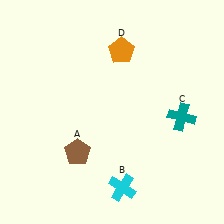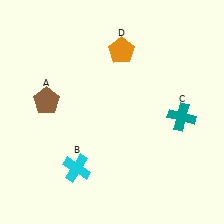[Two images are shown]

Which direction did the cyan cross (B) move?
The cyan cross (B) moved left.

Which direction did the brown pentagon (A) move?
The brown pentagon (A) moved up.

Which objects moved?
The objects that moved are: the brown pentagon (A), the cyan cross (B).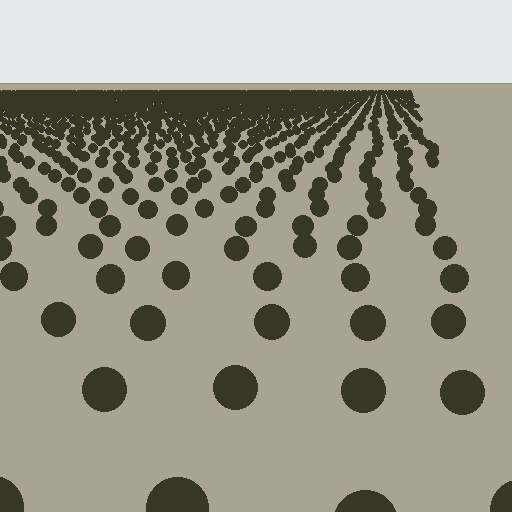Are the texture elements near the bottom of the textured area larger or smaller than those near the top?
Larger. Near the bottom, elements are closer to the viewer and appear at a bigger on-screen size.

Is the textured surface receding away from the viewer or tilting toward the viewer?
The surface is receding away from the viewer. Texture elements get smaller and denser toward the top.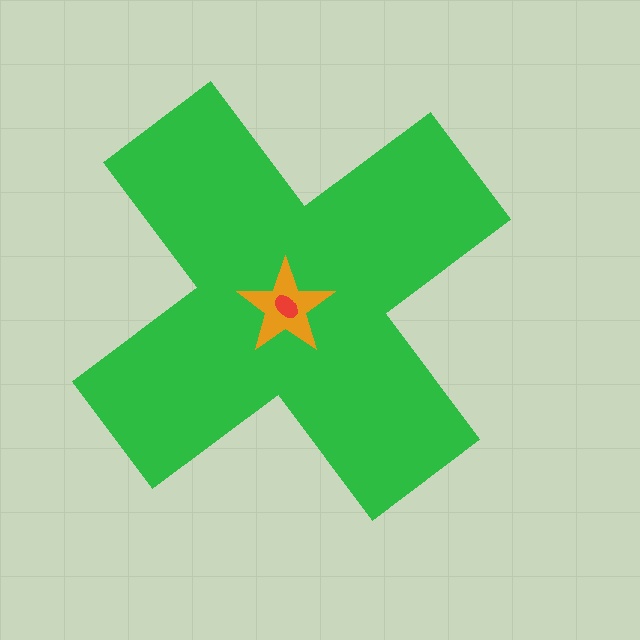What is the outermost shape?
The green cross.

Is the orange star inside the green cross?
Yes.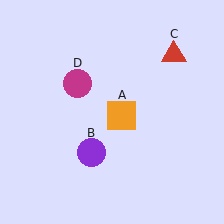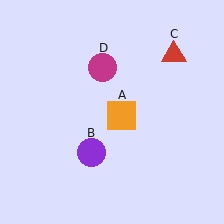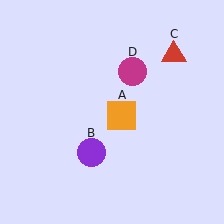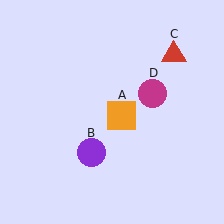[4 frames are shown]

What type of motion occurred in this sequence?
The magenta circle (object D) rotated clockwise around the center of the scene.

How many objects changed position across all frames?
1 object changed position: magenta circle (object D).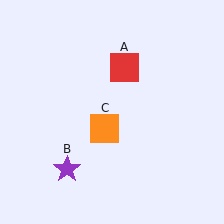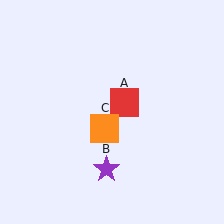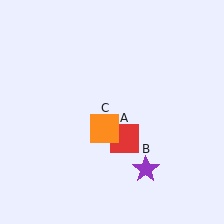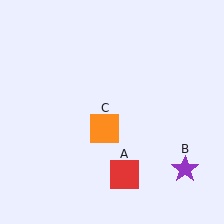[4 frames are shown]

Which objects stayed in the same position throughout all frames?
Orange square (object C) remained stationary.